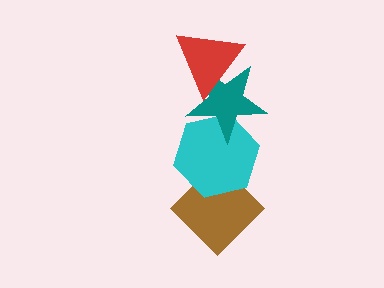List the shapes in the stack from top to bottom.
From top to bottom: the red triangle, the teal star, the cyan hexagon, the brown diamond.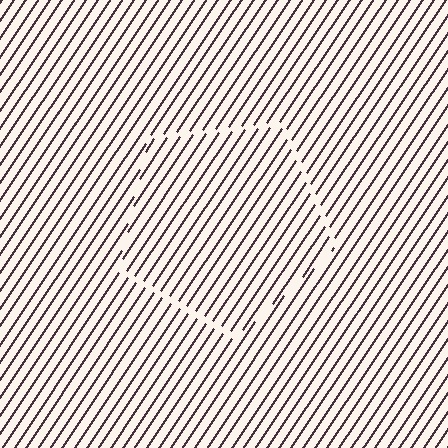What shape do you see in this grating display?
An illusory pentagon. The interior of the shape contains the same grating, shifted by half a period — the contour is defined by the phase discontinuity where line-ends from the inner and outer gratings abut.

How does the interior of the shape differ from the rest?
The interior of the shape contains the same grating, shifted by half a period — the contour is defined by the phase discontinuity where line-ends from the inner and outer gratings abut.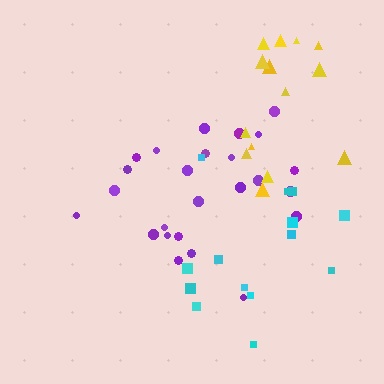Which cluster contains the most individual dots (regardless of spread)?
Purple (25).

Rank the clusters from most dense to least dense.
purple, cyan, yellow.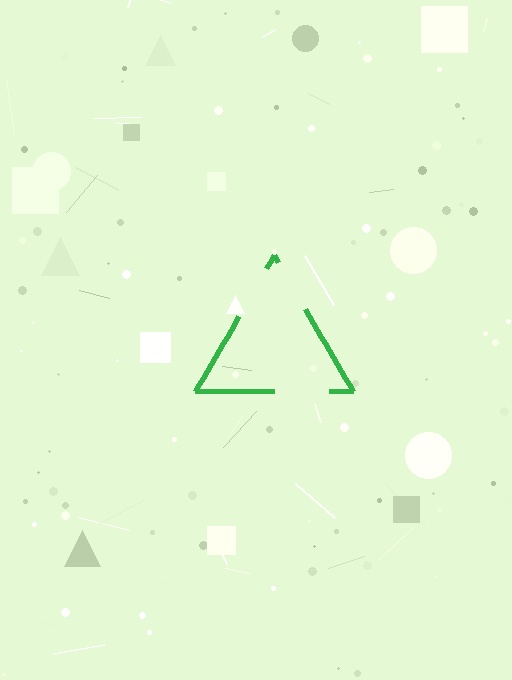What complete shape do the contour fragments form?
The contour fragments form a triangle.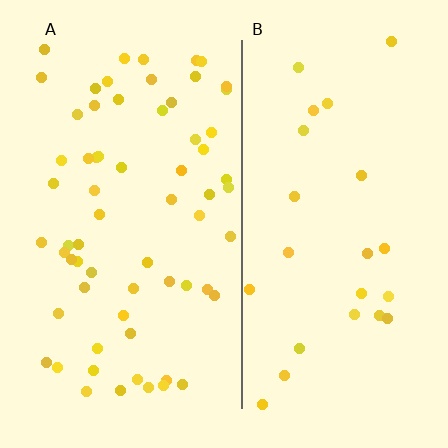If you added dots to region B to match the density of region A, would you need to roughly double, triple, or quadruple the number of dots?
Approximately triple.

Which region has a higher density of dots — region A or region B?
A (the left).